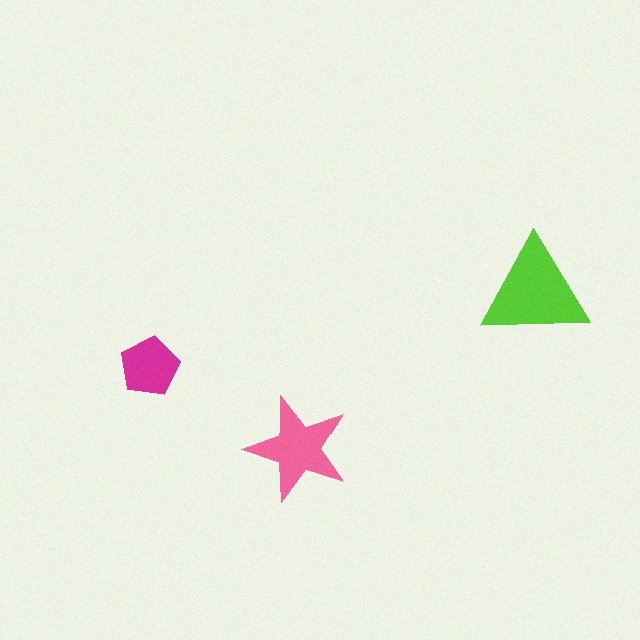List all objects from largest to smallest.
The lime triangle, the pink star, the magenta pentagon.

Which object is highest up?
The lime triangle is topmost.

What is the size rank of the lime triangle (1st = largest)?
1st.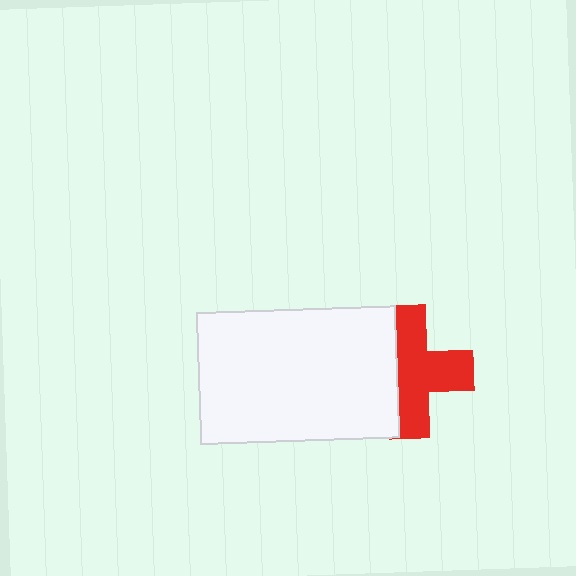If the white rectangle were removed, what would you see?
You would see the complete red cross.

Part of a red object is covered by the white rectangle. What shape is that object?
It is a cross.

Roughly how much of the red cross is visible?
About half of it is visible (roughly 63%).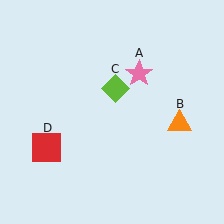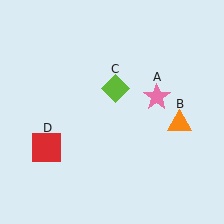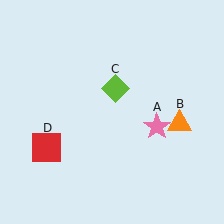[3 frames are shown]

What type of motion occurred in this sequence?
The pink star (object A) rotated clockwise around the center of the scene.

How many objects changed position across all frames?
1 object changed position: pink star (object A).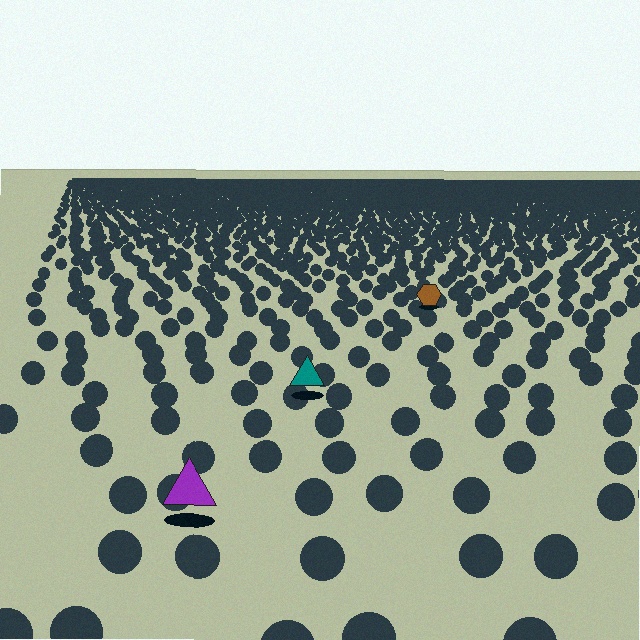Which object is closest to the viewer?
The purple triangle is closest. The texture marks near it are larger and more spread out.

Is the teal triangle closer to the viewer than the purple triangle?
No. The purple triangle is closer — you can tell from the texture gradient: the ground texture is coarser near it.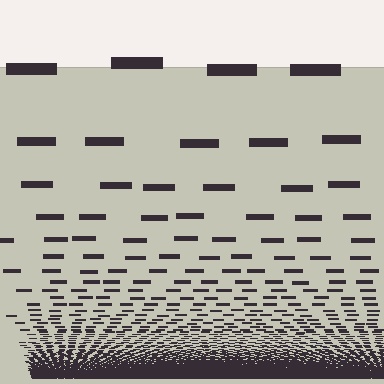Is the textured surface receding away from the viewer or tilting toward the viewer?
The surface appears to tilt toward the viewer. Texture elements get larger and sparser toward the top.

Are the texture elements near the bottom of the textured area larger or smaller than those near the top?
Smaller. The gradient is inverted — elements near the bottom are smaller and denser.